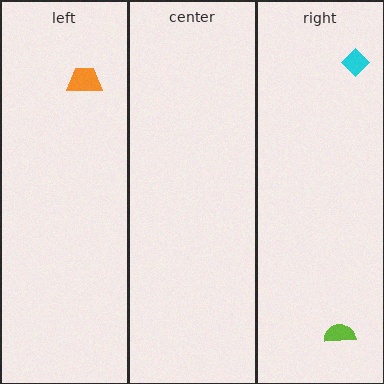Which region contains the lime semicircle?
The right region.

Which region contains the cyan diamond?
The right region.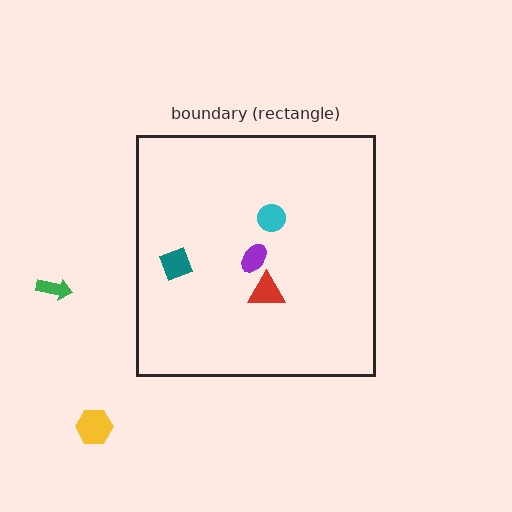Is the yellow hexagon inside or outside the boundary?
Outside.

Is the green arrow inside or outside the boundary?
Outside.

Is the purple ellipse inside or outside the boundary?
Inside.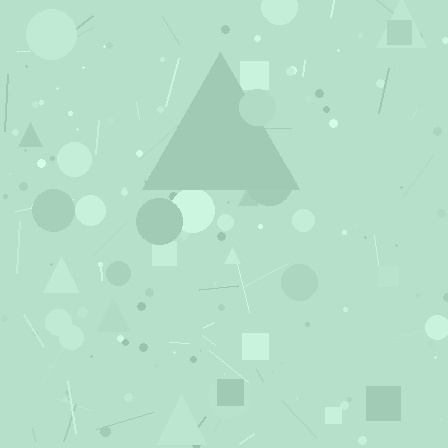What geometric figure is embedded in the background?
A triangle is embedded in the background.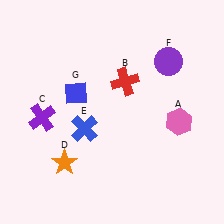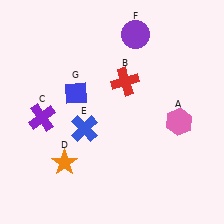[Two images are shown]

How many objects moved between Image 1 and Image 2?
1 object moved between the two images.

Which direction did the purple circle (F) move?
The purple circle (F) moved left.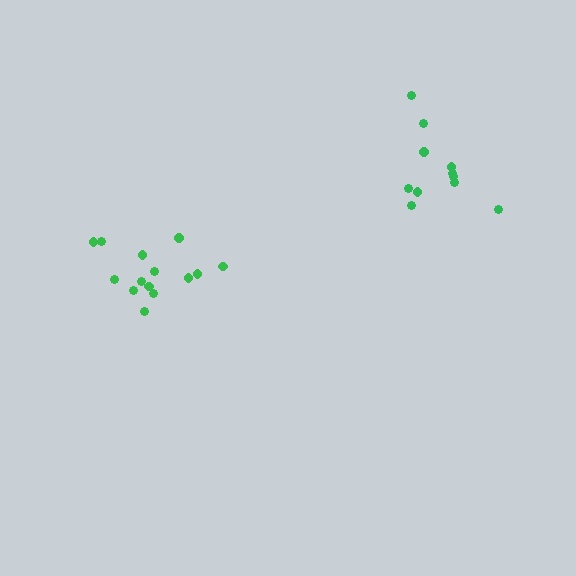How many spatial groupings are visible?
There are 2 spatial groupings.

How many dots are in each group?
Group 1: 11 dots, Group 2: 14 dots (25 total).